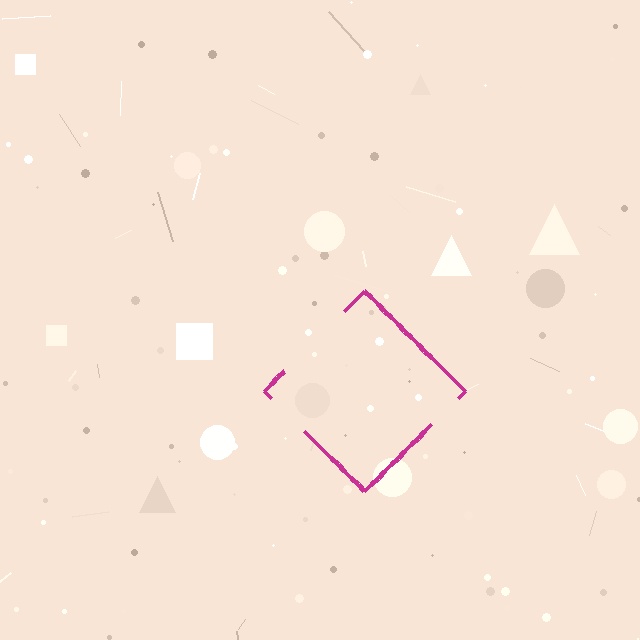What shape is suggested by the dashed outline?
The dashed outline suggests a diamond.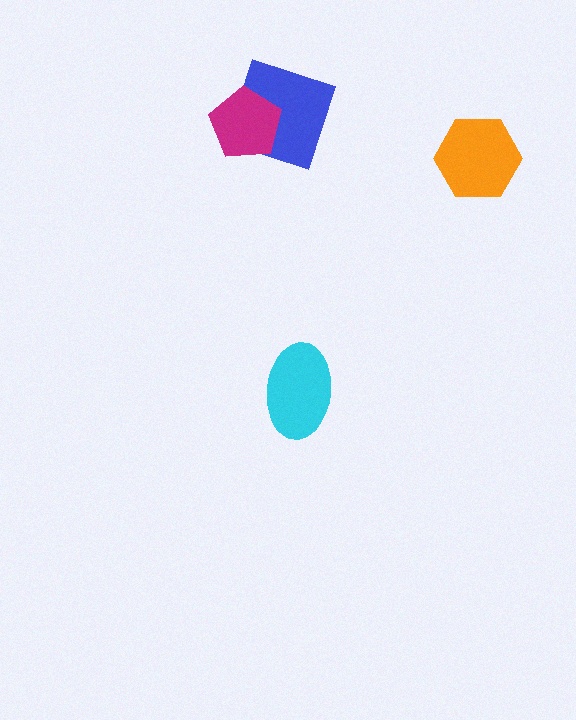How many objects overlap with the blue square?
1 object overlaps with the blue square.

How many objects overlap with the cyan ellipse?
0 objects overlap with the cyan ellipse.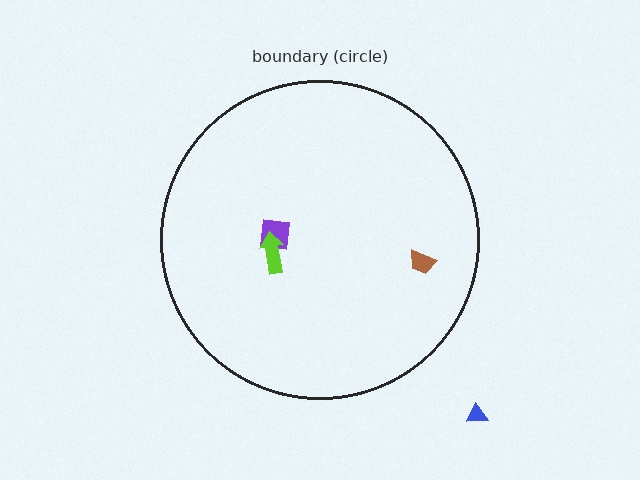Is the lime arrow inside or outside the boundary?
Inside.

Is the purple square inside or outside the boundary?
Inside.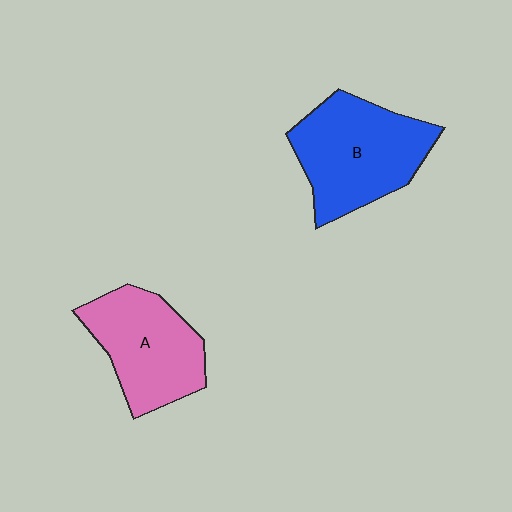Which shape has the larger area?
Shape B (blue).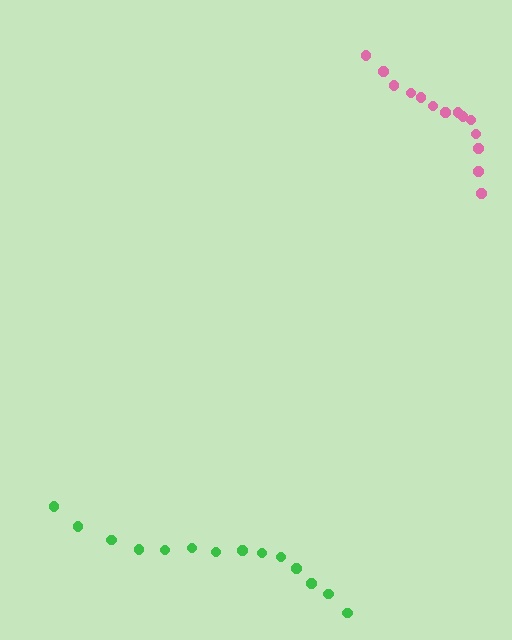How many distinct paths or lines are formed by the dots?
There are 2 distinct paths.